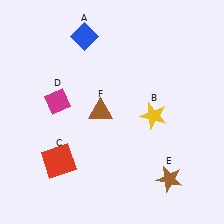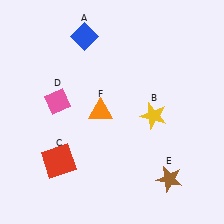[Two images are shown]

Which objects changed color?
D changed from magenta to pink. F changed from brown to orange.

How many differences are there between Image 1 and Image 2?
There are 2 differences between the two images.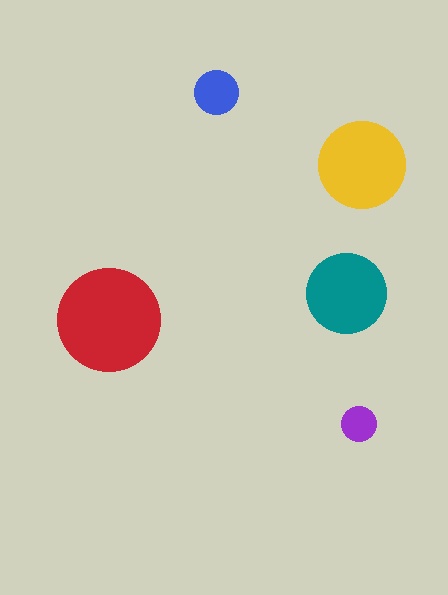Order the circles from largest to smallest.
the red one, the yellow one, the teal one, the blue one, the purple one.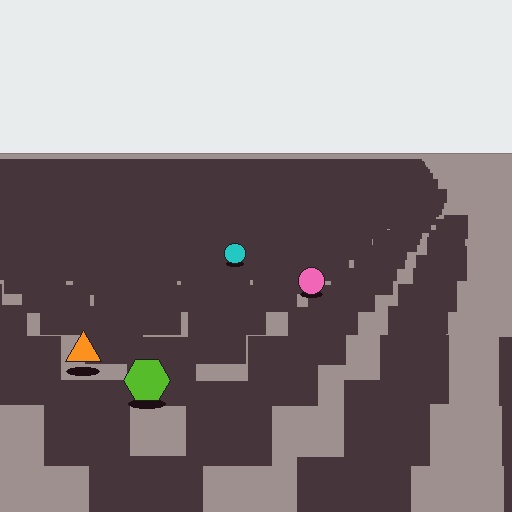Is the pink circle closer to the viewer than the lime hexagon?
No. The lime hexagon is closer — you can tell from the texture gradient: the ground texture is coarser near it.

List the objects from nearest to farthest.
From nearest to farthest: the lime hexagon, the orange triangle, the pink circle, the cyan circle.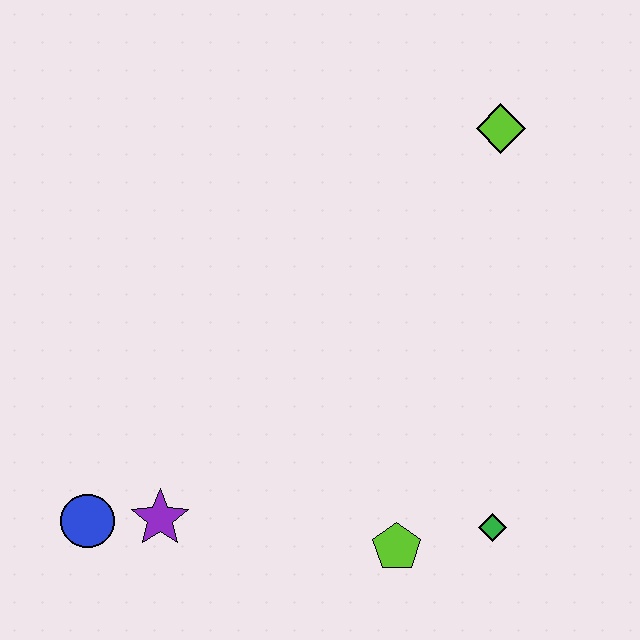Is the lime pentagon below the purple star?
Yes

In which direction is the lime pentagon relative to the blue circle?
The lime pentagon is to the right of the blue circle.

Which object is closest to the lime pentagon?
The green diamond is closest to the lime pentagon.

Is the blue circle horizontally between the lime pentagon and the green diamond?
No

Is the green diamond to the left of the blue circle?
No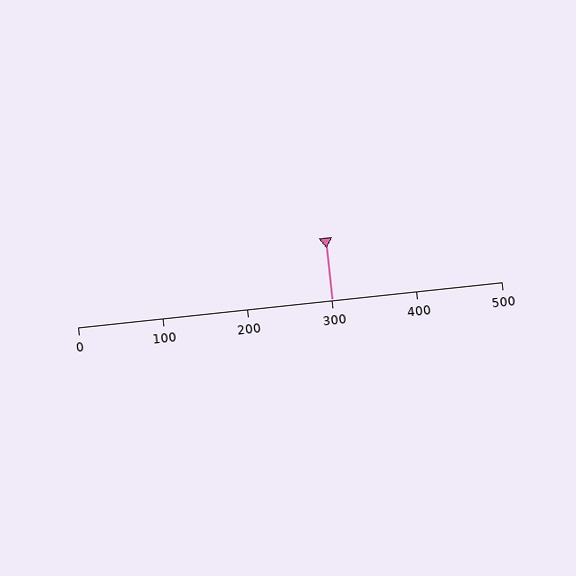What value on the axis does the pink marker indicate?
The marker indicates approximately 300.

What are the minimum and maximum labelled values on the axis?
The axis runs from 0 to 500.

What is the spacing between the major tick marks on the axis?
The major ticks are spaced 100 apart.